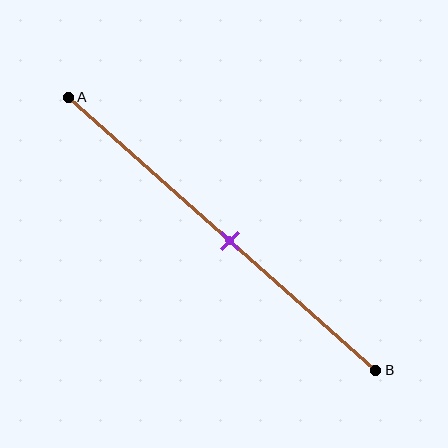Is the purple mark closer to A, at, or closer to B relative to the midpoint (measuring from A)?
The purple mark is approximately at the midpoint of segment AB.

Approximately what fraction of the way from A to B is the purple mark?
The purple mark is approximately 55% of the way from A to B.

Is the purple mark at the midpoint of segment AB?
Yes, the mark is approximately at the midpoint.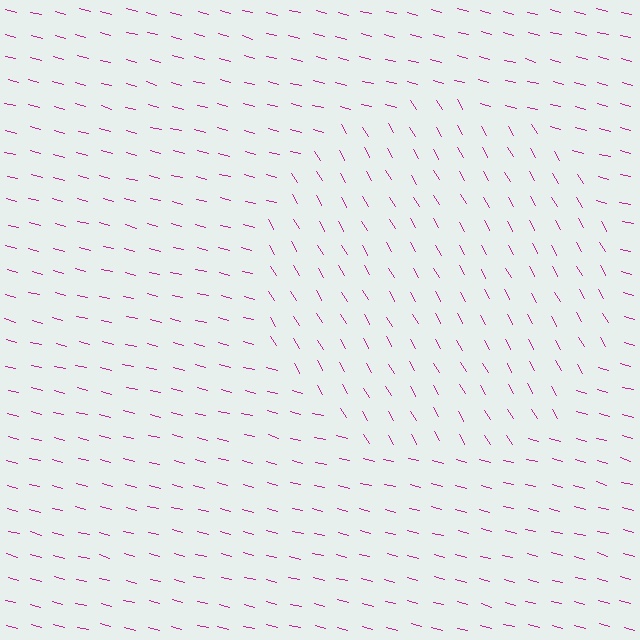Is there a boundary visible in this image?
Yes, there is a texture boundary formed by a change in line orientation.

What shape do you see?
I see a circle.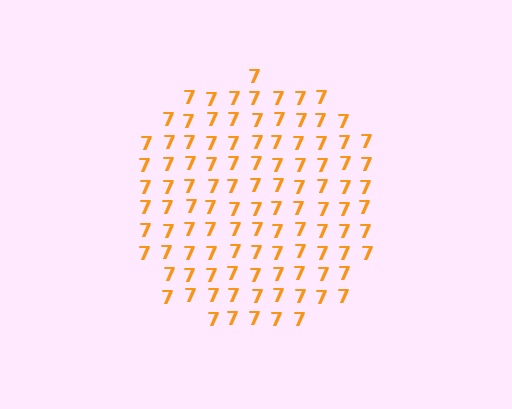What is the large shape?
The large shape is a circle.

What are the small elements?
The small elements are digit 7's.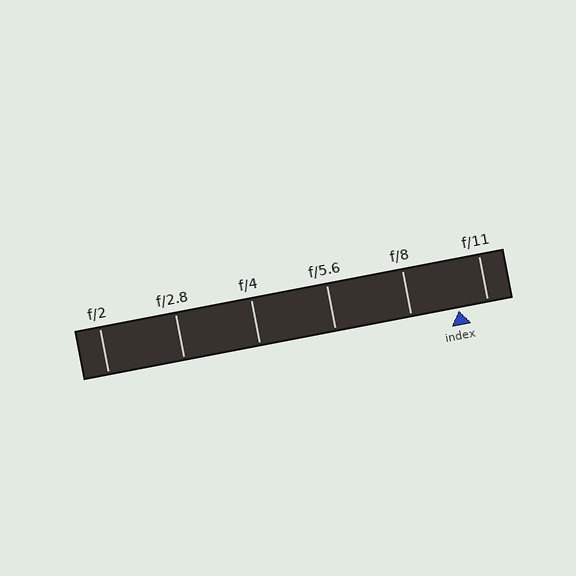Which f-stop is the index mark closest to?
The index mark is closest to f/11.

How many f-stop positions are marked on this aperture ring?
There are 6 f-stop positions marked.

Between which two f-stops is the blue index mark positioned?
The index mark is between f/8 and f/11.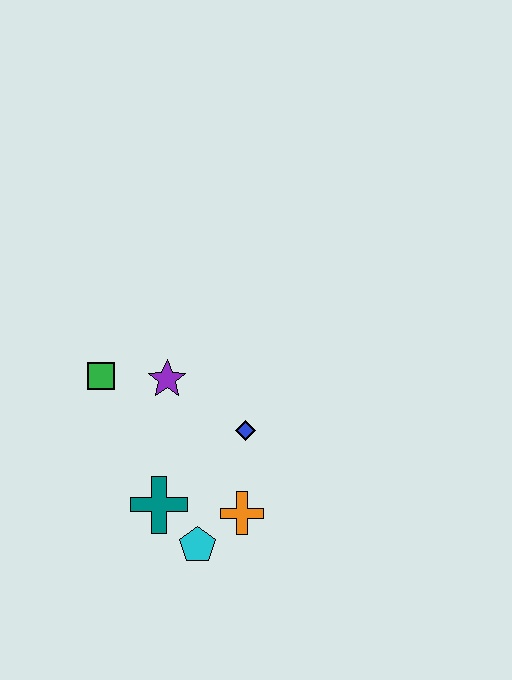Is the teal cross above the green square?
No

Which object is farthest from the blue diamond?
The green square is farthest from the blue diamond.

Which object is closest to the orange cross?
The cyan pentagon is closest to the orange cross.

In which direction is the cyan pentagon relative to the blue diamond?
The cyan pentagon is below the blue diamond.